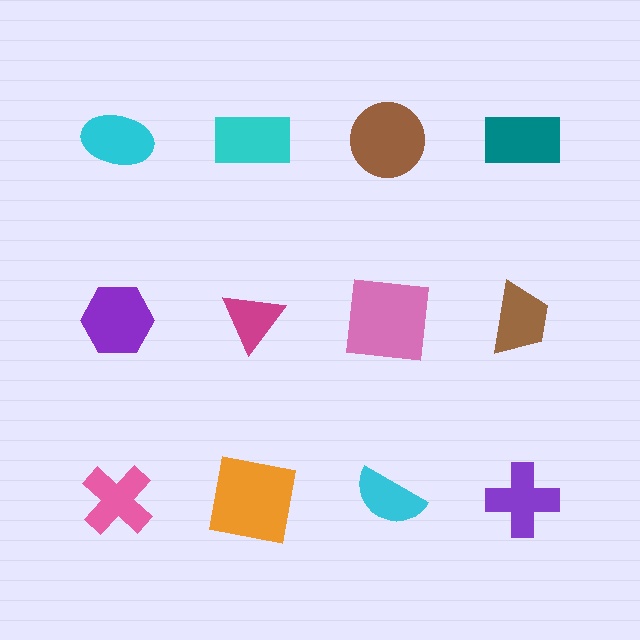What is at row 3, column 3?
A cyan semicircle.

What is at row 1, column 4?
A teal rectangle.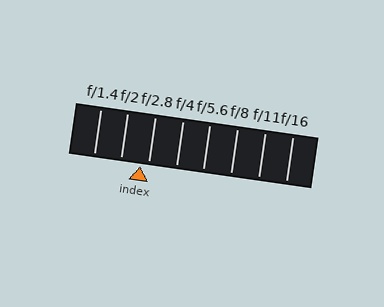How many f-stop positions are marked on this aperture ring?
There are 8 f-stop positions marked.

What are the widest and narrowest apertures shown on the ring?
The widest aperture shown is f/1.4 and the narrowest is f/16.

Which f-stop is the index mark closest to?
The index mark is closest to f/2.8.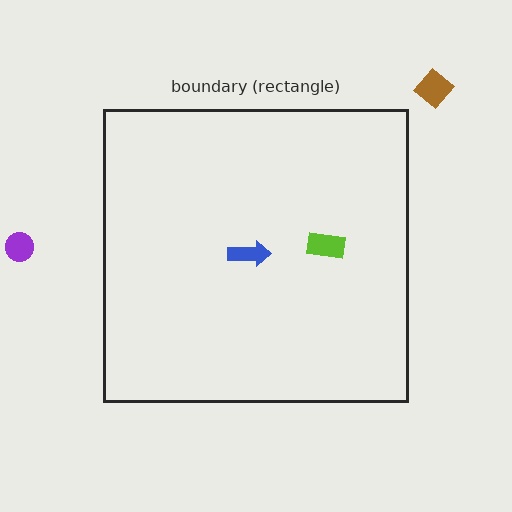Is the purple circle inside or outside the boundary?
Outside.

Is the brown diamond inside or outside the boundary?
Outside.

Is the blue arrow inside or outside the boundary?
Inside.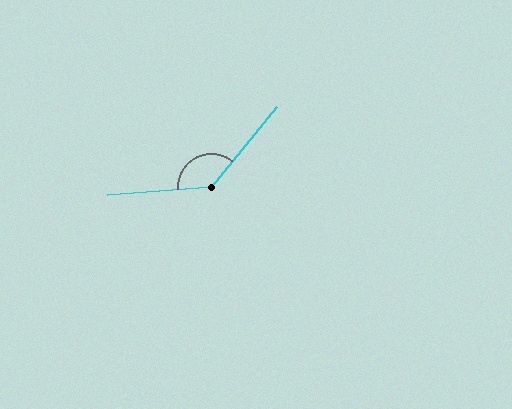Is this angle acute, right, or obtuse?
It is obtuse.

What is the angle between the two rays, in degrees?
Approximately 134 degrees.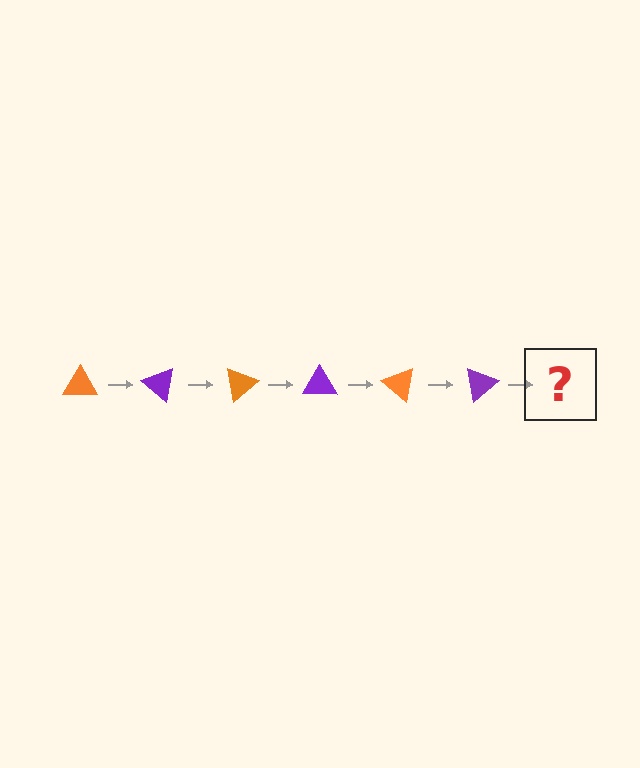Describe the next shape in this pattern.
It should be an orange triangle, rotated 240 degrees from the start.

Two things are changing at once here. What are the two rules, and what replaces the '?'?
The two rules are that it rotates 40 degrees each step and the color cycles through orange and purple. The '?' should be an orange triangle, rotated 240 degrees from the start.